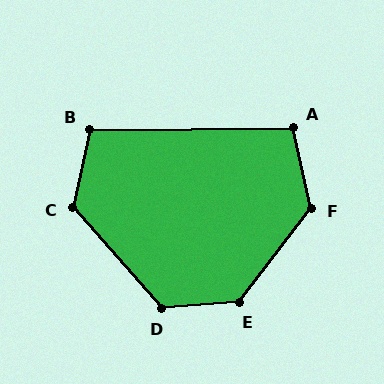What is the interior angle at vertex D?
Approximately 127 degrees (obtuse).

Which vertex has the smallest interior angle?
A, at approximately 102 degrees.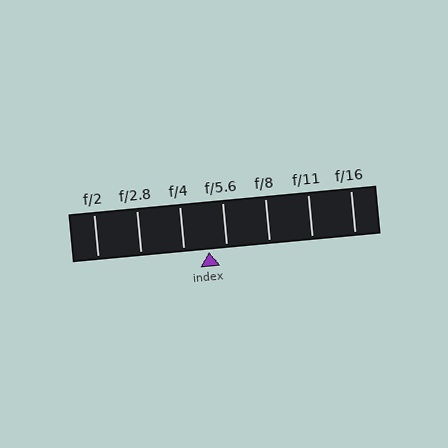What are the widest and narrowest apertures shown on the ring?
The widest aperture shown is f/2 and the narrowest is f/16.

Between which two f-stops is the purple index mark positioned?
The index mark is between f/4 and f/5.6.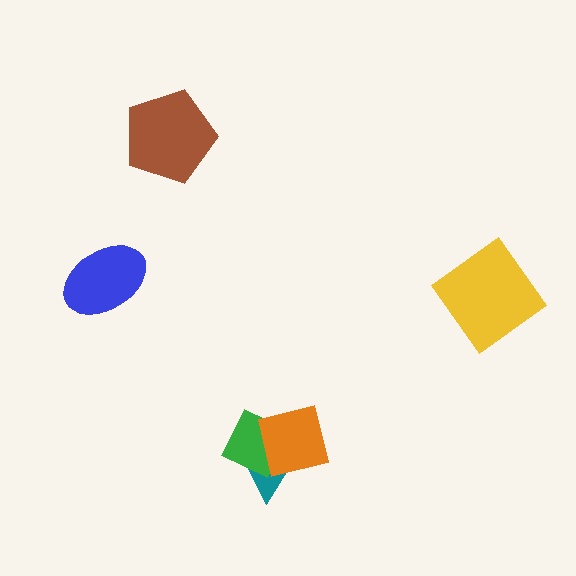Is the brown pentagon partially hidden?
No, no other shape covers it.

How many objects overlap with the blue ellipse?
0 objects overlap with the blue ellipse.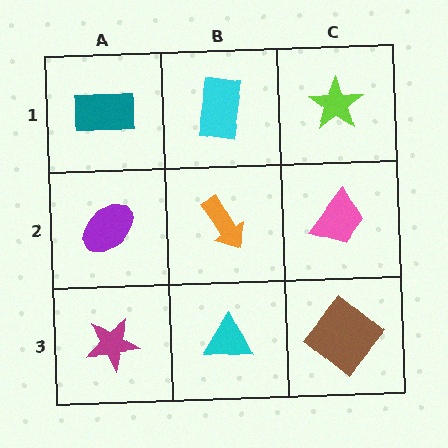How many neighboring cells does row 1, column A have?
2.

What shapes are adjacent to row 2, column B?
A cyan rectangle (row 1, column B), a cyan triangle (row 3, column B), a purple ellipse (row 2, column A), a pink trapezoid (row 2, column C).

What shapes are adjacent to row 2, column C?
A lime star (row 1, column C), a brown diamond (row 3, column C), an orange arrow (row 2, column B).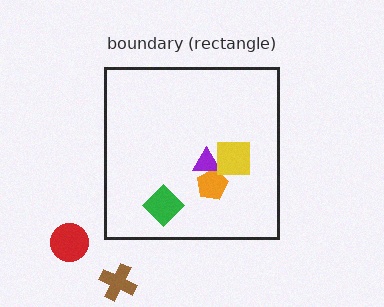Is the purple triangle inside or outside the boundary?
Inside.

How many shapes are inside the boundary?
4 inside, 2 outside.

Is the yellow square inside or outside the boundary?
Inside.